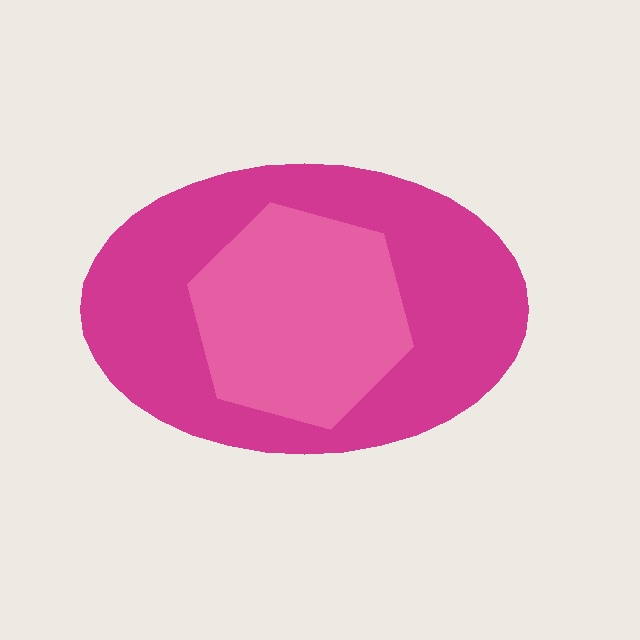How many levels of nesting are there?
2.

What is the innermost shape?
The pink hexagon.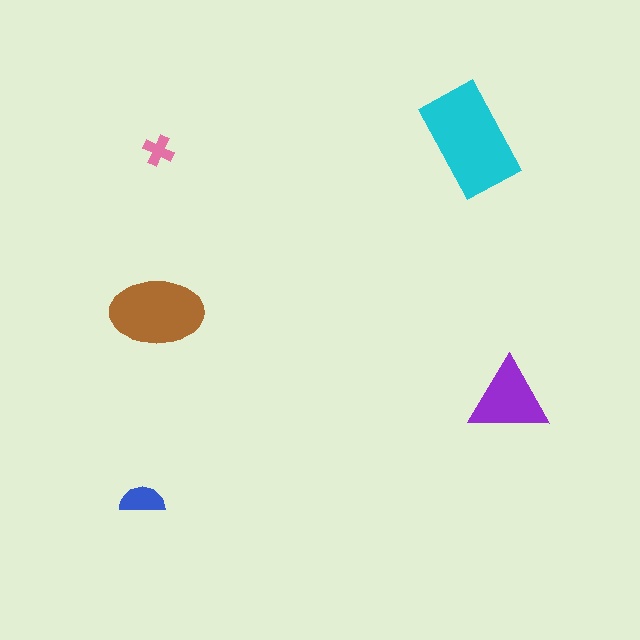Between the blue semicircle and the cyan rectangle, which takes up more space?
The cyan rectangle.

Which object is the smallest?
The pink cross.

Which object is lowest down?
The blue semicircle is bottommost.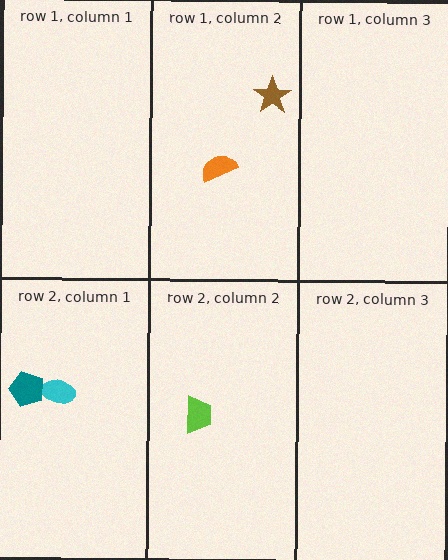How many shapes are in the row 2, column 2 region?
1.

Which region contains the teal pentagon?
The row 2, column 1 region.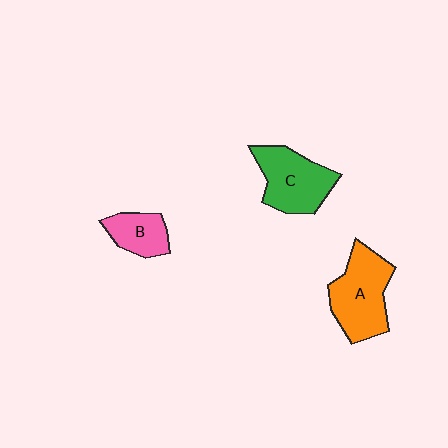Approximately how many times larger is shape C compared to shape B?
Approximately 1.7 times.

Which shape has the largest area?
Shape A (orange).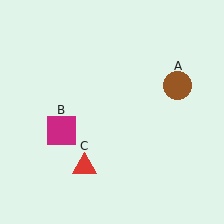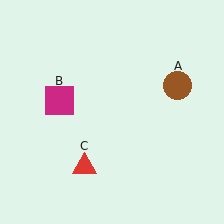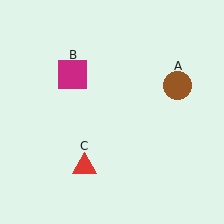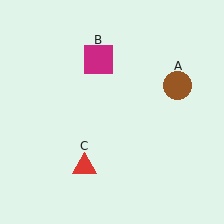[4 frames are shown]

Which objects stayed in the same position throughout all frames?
Brown circle (object A) and red triangle (object C) remained stationary.